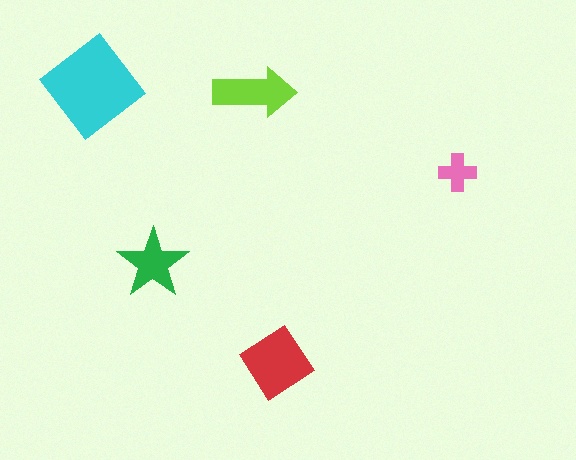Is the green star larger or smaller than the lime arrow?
Smaller.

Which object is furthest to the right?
The pink cross is rightmost.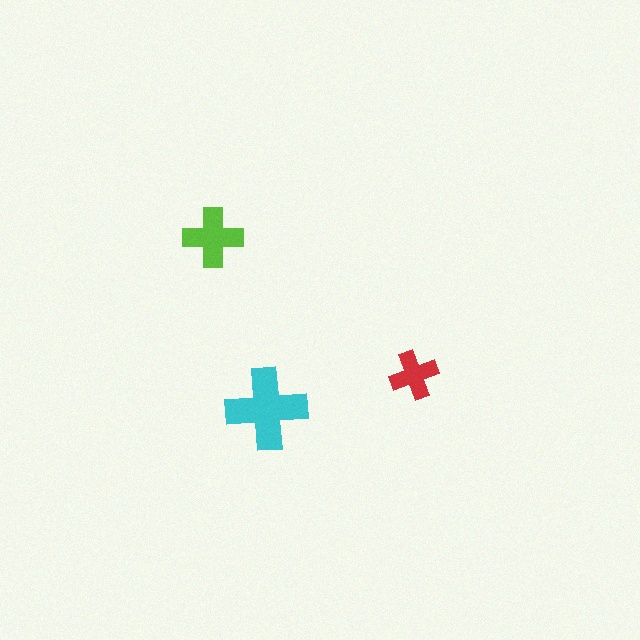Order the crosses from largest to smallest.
the cyan one, the lime one, the red one.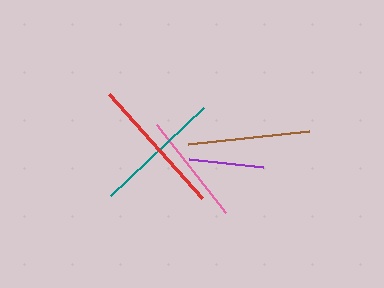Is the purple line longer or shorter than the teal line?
The teal line is longer than the purple line.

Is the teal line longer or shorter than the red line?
The red line is longer than the teal line.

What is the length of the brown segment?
The brown segment is approximately 121 pixels long.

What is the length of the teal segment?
The teal segment is approximately 127 pixels long.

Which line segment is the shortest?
The purple line is the shortest at approximately 74 pixels.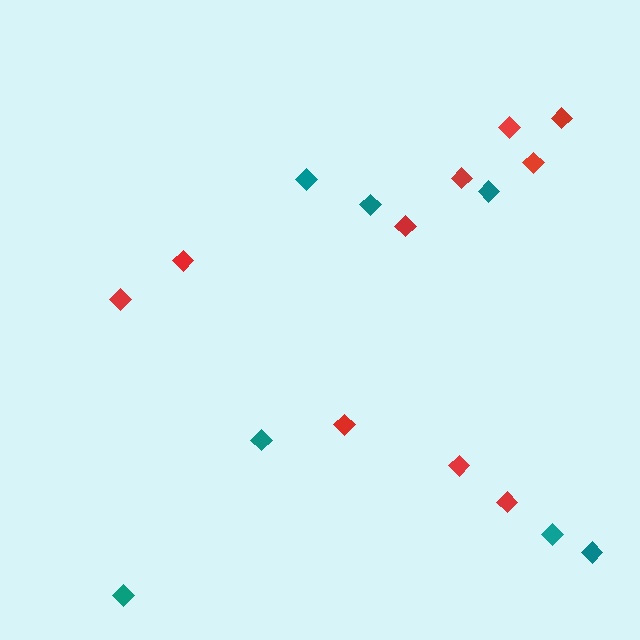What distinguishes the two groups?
There are 2 groups: one group of red diamonds (10) and one group of teal diamonds (7).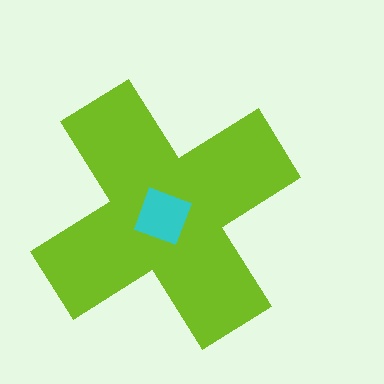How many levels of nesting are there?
2.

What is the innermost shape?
The cyan diamond.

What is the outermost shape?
The lime cross.